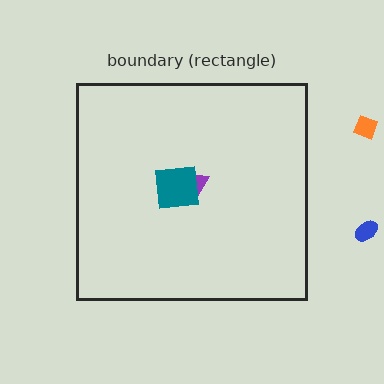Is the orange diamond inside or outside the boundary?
Outside.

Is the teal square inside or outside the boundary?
Inside.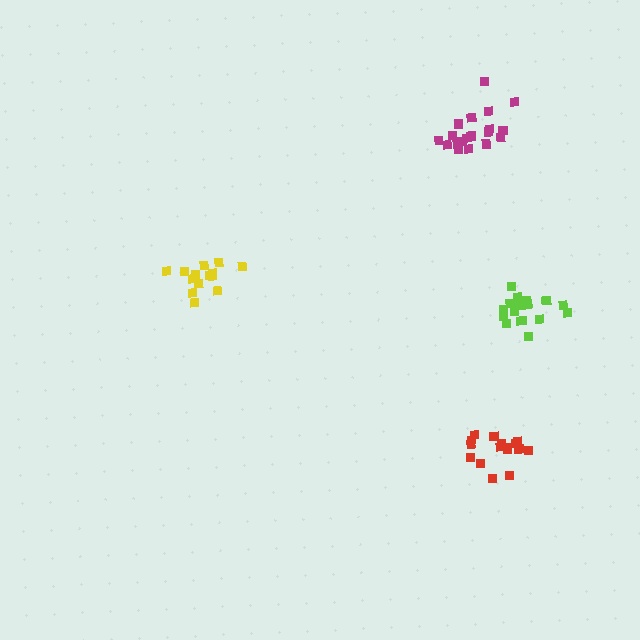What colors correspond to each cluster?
The clusters are colored: lime, yellow, magenta, red.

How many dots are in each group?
Group 1: 19 dots, Group 2: 14 dots, Group 3: 19 dots, Group 4: 16 dots (68 total).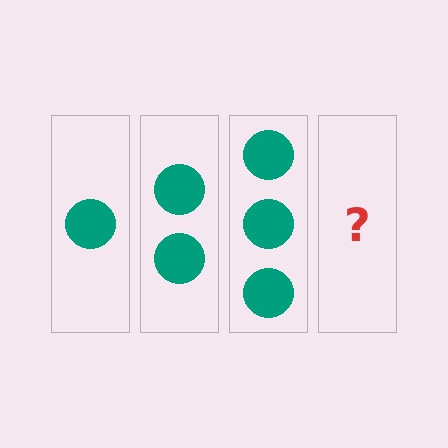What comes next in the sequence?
The next element should be 4 circles.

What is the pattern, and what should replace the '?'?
The pattern is that each step adds one more circle. The '?' should be 4 circles.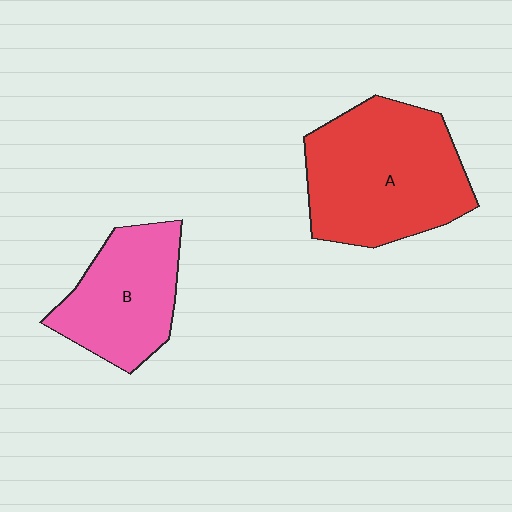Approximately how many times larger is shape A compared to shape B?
Approximately 1.5 times.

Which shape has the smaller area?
Shape B (pink).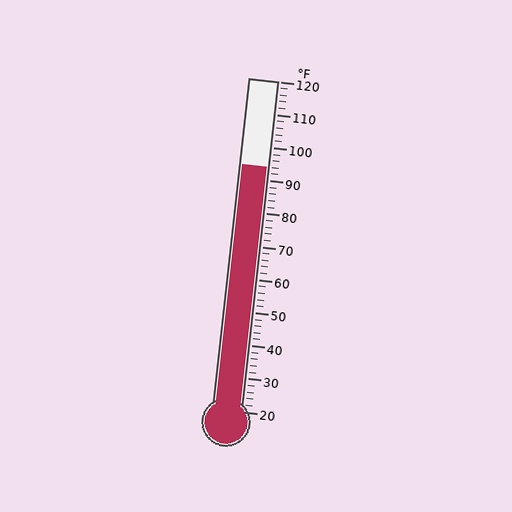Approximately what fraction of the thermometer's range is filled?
The thermometer is filled to approximately 75% of its range.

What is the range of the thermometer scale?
The thermometer scale ranges from 20°F to 120°F.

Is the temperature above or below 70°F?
The temperature is above 70°F.